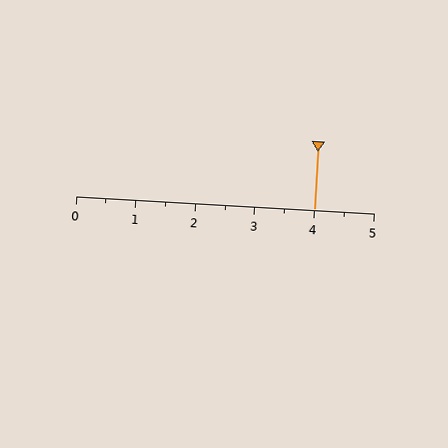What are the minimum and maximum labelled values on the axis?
The axis runs from 0 to 5.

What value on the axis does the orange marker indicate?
The marker indicates approximately 4.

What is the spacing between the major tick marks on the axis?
The major ticks are spaced 1 apart.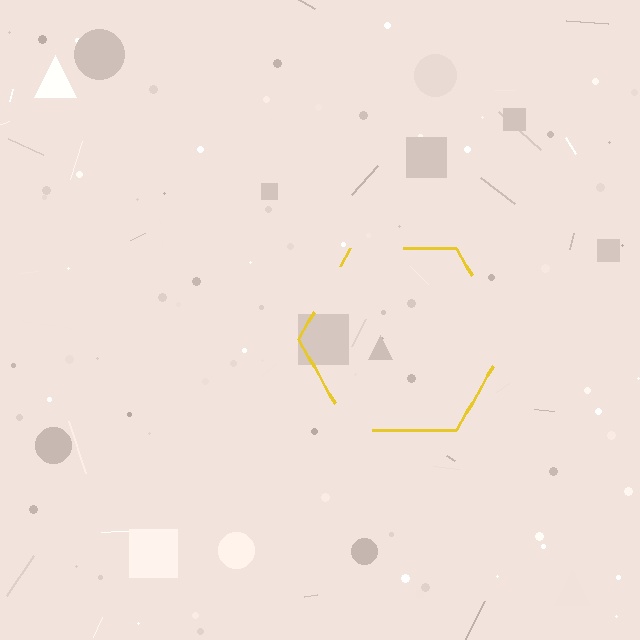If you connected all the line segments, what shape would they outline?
They would outline a hexagon.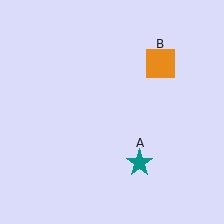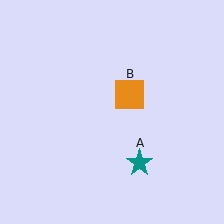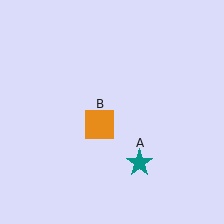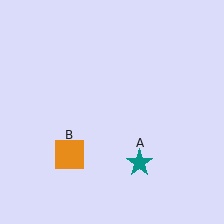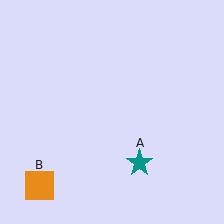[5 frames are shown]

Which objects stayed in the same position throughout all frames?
Teal star (object A) remained stationary.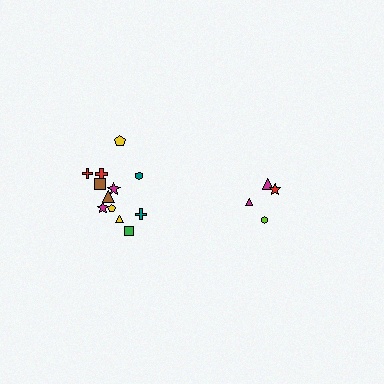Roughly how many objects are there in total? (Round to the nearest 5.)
Roughly 15 objects in total.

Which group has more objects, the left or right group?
The left group.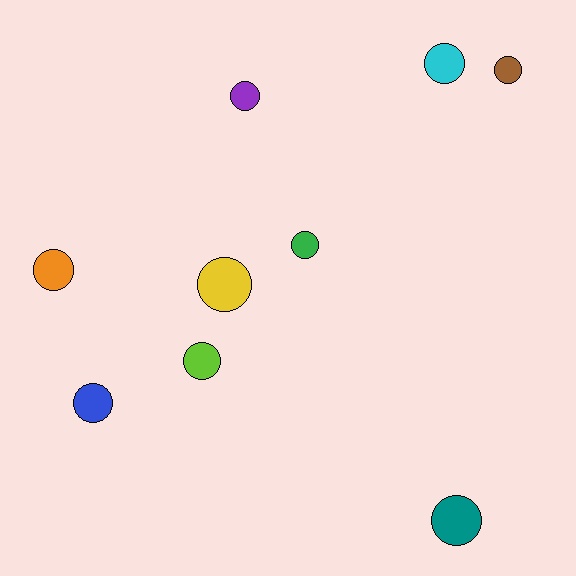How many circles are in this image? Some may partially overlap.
There are 9 circles.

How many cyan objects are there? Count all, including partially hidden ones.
There is 1 cyan object.